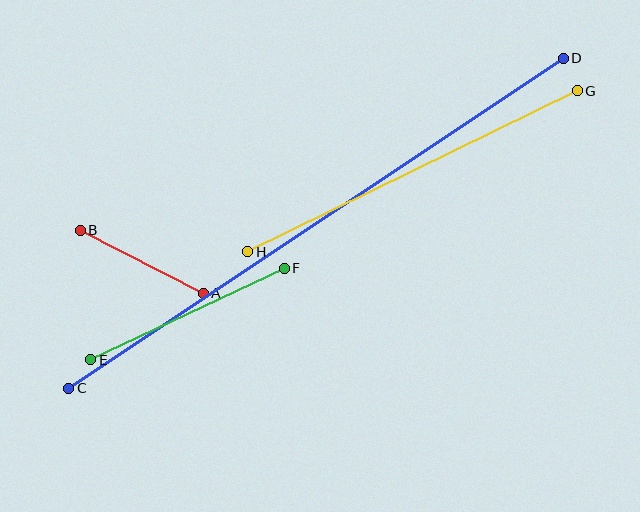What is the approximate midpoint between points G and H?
The midpoint is at approximately (413, 171) pixels.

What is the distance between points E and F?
The distance is approximately 214 pixels.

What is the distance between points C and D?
The distance is approximately 595 pixels.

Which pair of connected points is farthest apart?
Points C and D are farthest apart.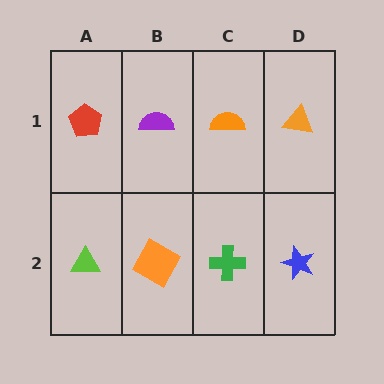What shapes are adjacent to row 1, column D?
A blue star (row 2, column D), an orange semicircle (row 1, column C).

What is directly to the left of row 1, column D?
An orange semicircle.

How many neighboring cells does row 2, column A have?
2.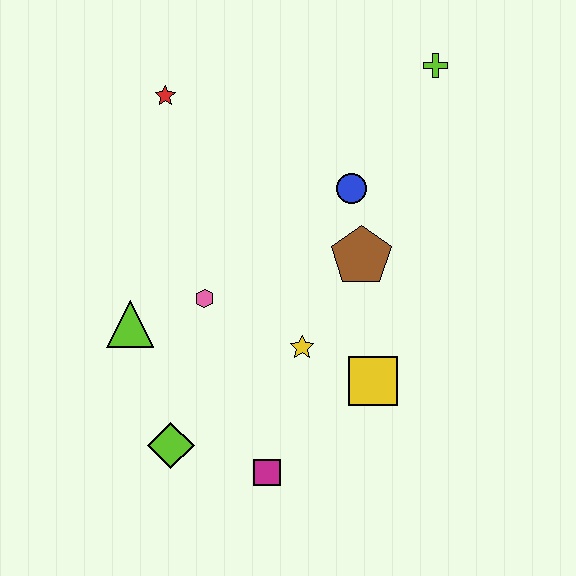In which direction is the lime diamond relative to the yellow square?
The lime diamond is to the left of the yellow square.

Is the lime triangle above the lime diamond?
Yes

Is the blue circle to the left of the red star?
No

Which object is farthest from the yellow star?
The lime cross is farthest from the yellow star.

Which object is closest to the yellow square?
The yellow star is closest to the yellow square.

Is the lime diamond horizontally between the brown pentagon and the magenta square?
No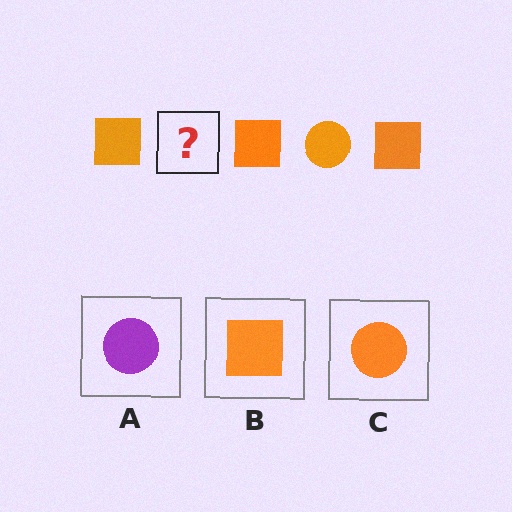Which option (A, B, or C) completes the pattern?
C.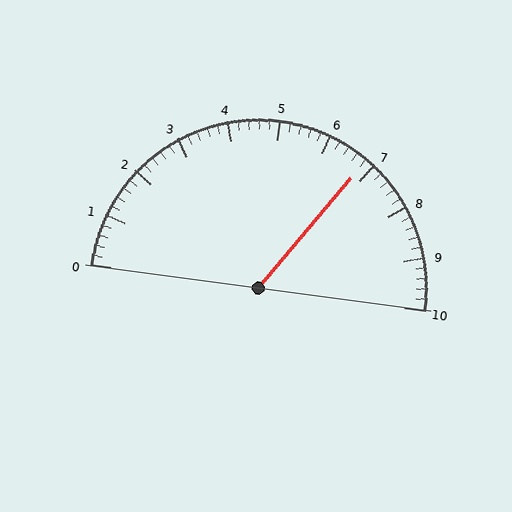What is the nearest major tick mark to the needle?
The nearest major tick mark is 7.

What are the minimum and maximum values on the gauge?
The gauge ranges from 0 to 10.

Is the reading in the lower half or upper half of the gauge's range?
The reading is in the upper half of the range (0 to 10).